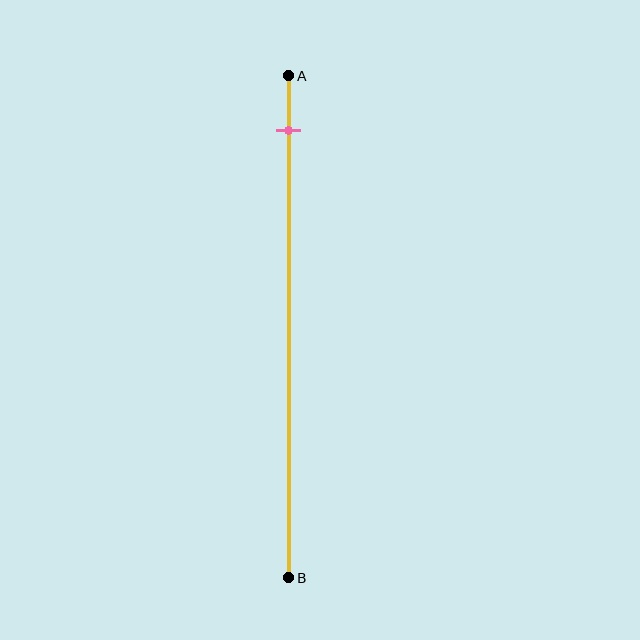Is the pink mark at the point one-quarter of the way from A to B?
No, the mark is at about 10% from A, not at the 25% one-quarter point.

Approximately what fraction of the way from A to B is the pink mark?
The pink mark is approximately 10% of the way from A to B.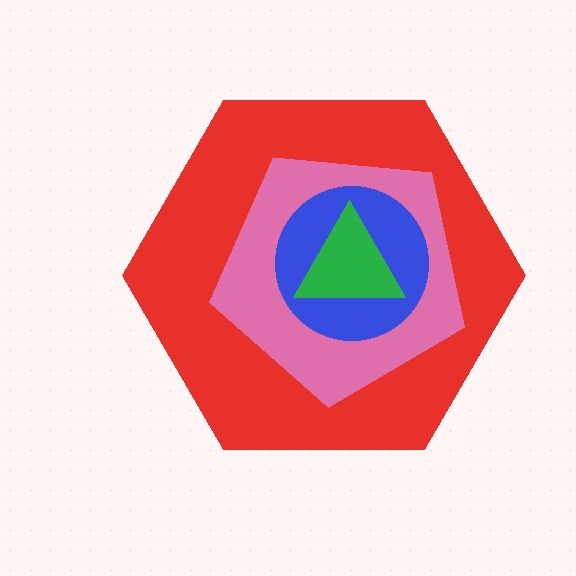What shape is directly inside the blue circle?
The green triangle.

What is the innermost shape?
The green triangle.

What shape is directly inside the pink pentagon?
The blue circle.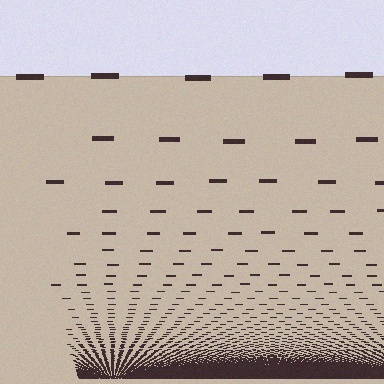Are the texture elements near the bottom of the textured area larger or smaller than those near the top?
Smaller. The gradient is inverted — elements near the bottom are smaller and denser.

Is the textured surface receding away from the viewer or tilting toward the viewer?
The surface appears to tilt toward the viewer. Texture elements get larger and sparser toward the top.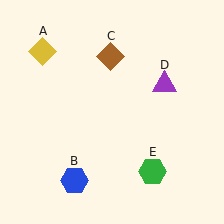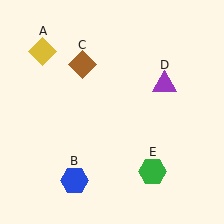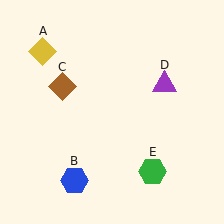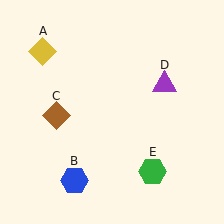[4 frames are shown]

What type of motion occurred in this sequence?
The brown diamond (object C) rotated counterclockwise around the center of the scene.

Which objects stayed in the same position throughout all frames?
Yellow diamond (object A) and blue hexagon (object B) and purple triangle (object D) and green hexagon (object E) remained stationary.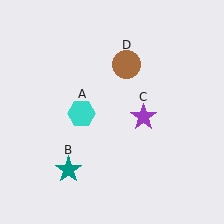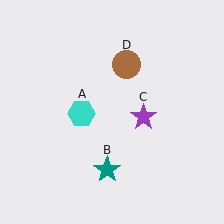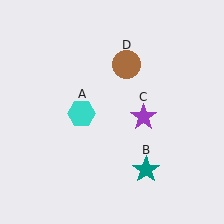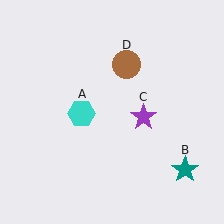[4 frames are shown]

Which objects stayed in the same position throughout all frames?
Cyan hexagon (object A) and purple star (object C) and brown circle (object D) remained stationary.